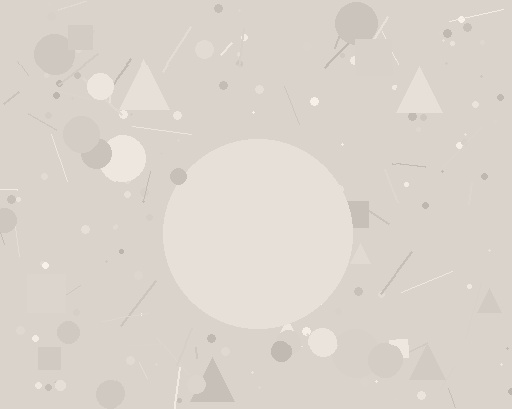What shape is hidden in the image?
A circle is hidden in the image.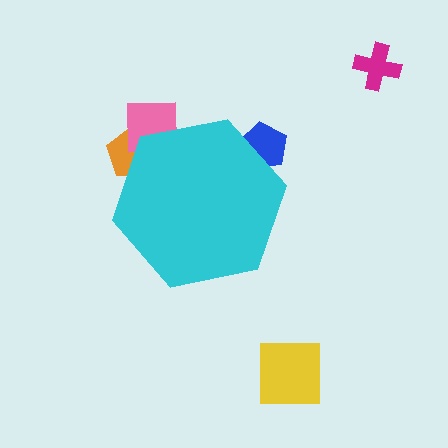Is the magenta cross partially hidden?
No, the magenta cross is fully visible.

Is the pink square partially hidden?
Yes, the pink square is partially hidden behind the cyan hexagon.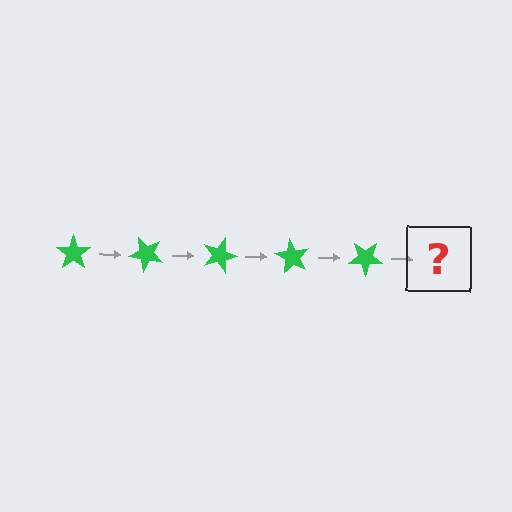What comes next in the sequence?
The next element should be a green star rotated 225 degrees.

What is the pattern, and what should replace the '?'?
The pattern is that the star rotates 45 degrees each step. The '?' should be a green star rotated 225 degrees.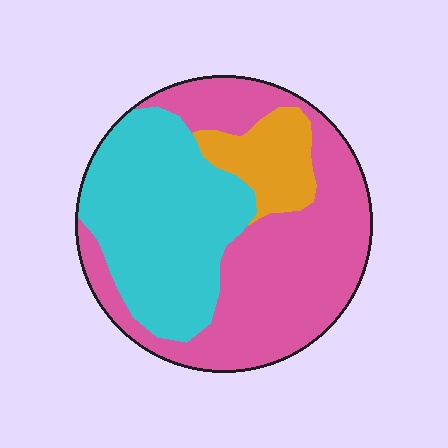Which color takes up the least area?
Orange, at roughly 10%.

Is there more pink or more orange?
Pink.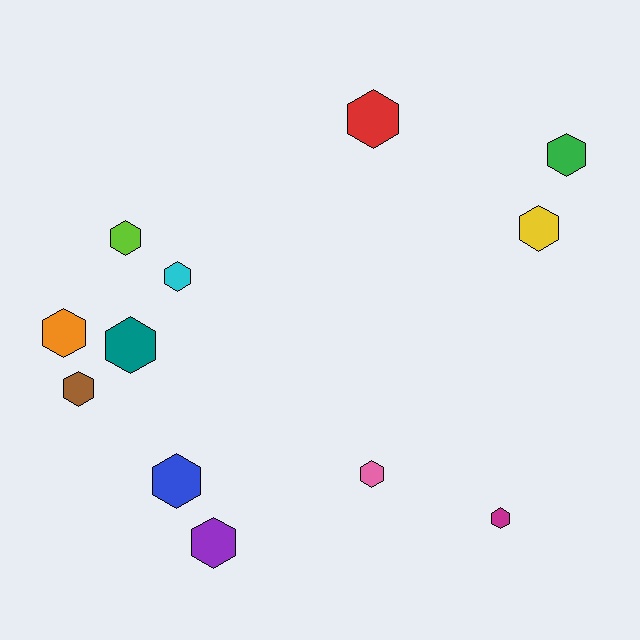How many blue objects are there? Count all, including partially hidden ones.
There is 1 blue object.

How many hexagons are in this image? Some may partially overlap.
There are 12 hexagons.